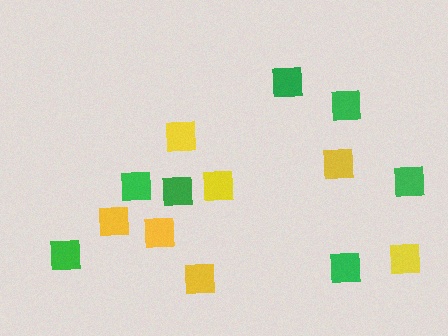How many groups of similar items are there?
There are 2 groups: one group of yellow squares (7) and one group of green squares (7).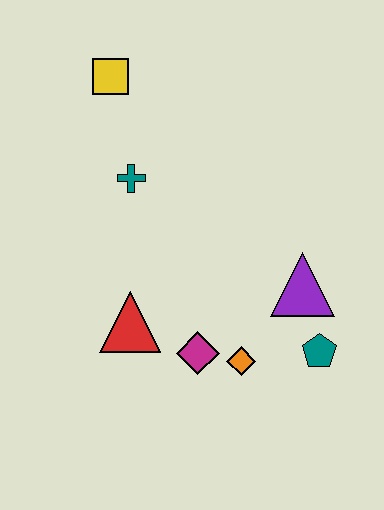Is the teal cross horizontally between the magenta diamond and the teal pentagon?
No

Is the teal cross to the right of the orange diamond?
No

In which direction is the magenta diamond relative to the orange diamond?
The magenta diamond is to the left of the orange diamond.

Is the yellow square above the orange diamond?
Yes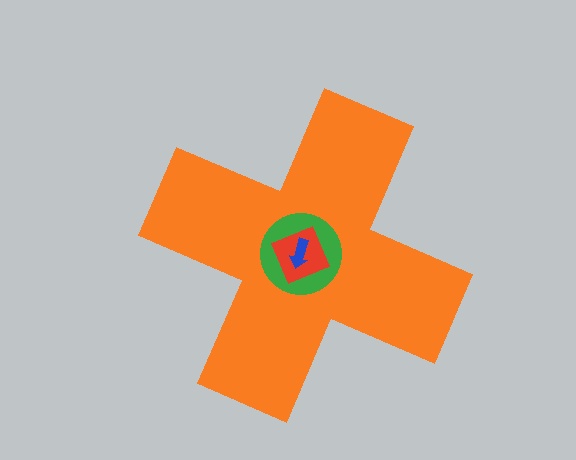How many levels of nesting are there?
4.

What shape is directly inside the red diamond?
The blue arrow.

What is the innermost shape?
The blue arrow.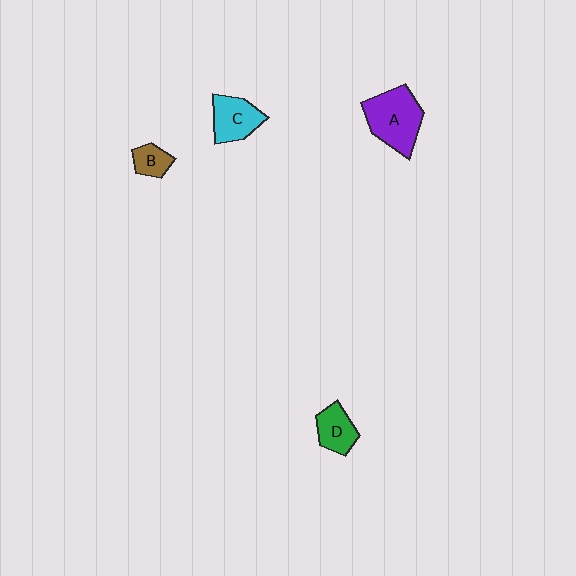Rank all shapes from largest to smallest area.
From largest to smallest: A (purple), C (cyan), D (green), B (brown).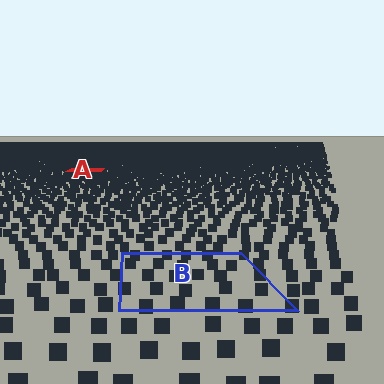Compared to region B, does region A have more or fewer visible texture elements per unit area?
Region A has more texture elements per unit area — they are packed more densely because it is farther away.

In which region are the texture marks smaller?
The texture marks are smaller in region A, because it is farther away.